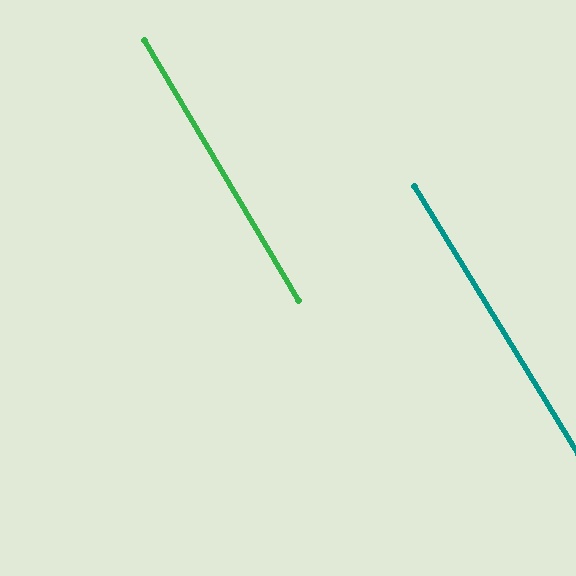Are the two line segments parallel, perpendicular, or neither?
Parallel — their directions differ by only 0.9°.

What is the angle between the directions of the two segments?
Approximately 1 degree.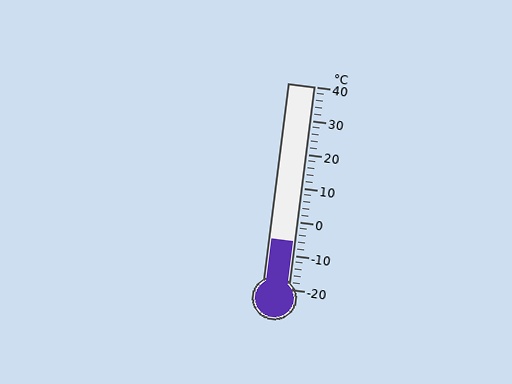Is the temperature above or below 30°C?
The temperature is below 30°C.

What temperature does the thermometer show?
The thermometer shows approximately -6°C.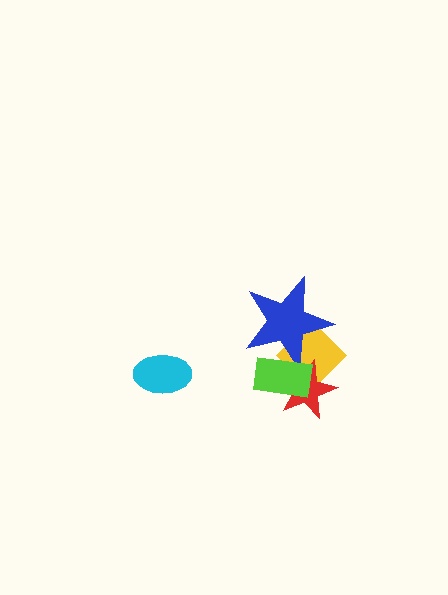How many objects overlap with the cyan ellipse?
0 objects overlap with the cyan ellipse.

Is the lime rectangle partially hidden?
No, no other shape covers it.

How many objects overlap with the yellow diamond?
3 objects overlap with the yellow diamond.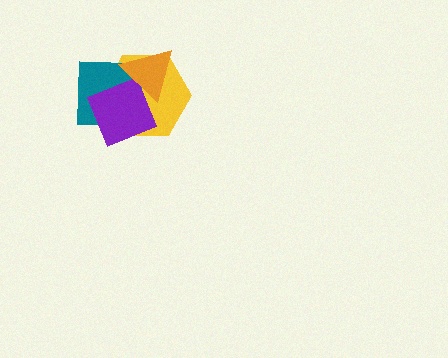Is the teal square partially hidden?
Yes, it is partially covered by another shape.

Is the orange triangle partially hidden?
No, no other shape covers it.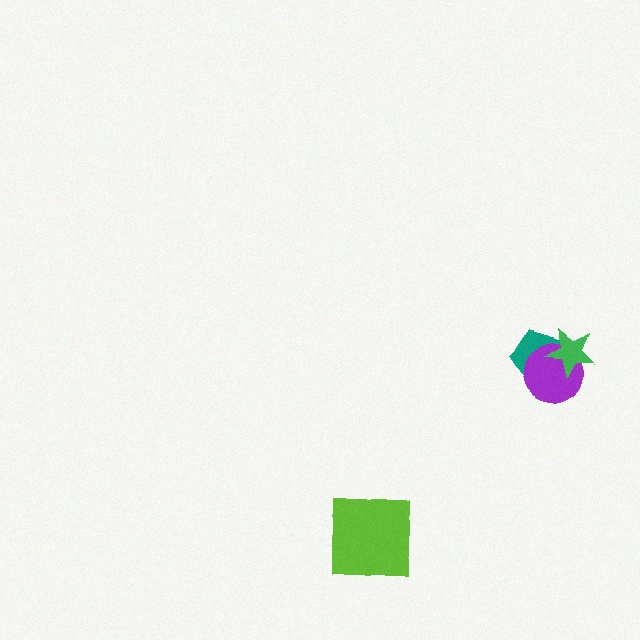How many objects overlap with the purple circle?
2 objects overlap with the purple circle.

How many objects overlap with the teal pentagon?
2 objects overlap with the teal pentagon.